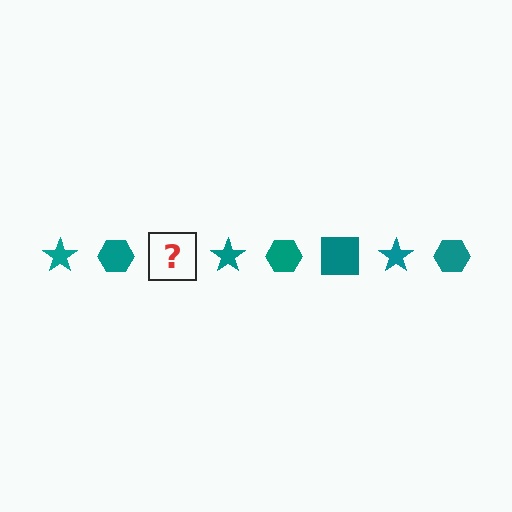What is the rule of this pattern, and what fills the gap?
The rule is that the pattern cycles through star, hexagon, square shapes in teal. The gap should be filled with a teal square.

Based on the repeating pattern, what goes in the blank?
The blank should be a teal square.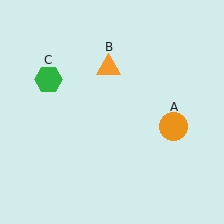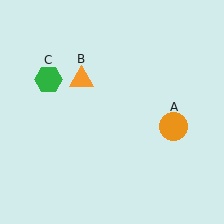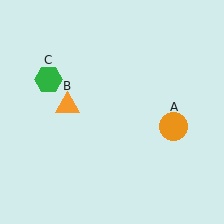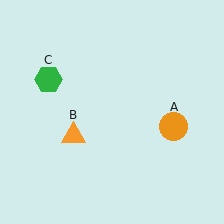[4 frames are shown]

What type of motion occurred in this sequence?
The orange triangle (object B) rotated counterclockwise around the center of the scene.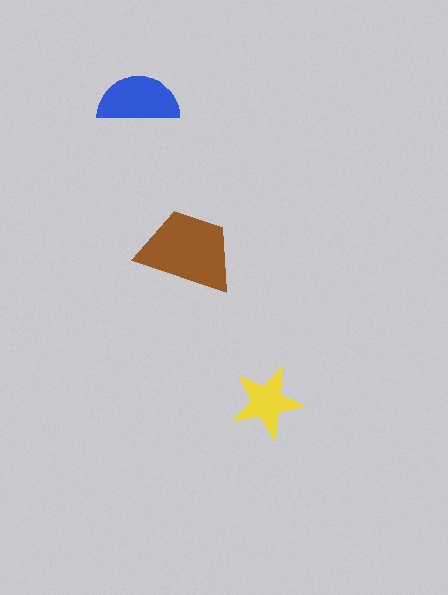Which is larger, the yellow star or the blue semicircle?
The blue semicircle.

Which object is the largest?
The brown trapezoid.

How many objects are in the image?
There are 3 objects in the image.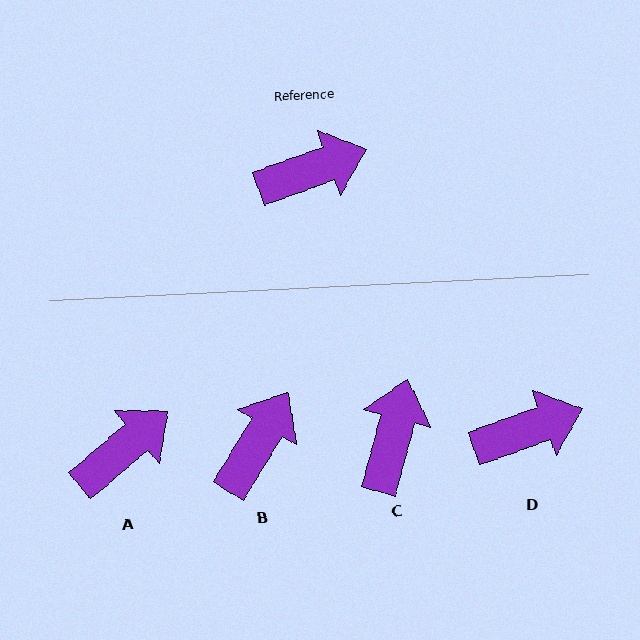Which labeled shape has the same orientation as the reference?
D.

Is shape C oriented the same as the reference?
No, it is off by about 55 degrees.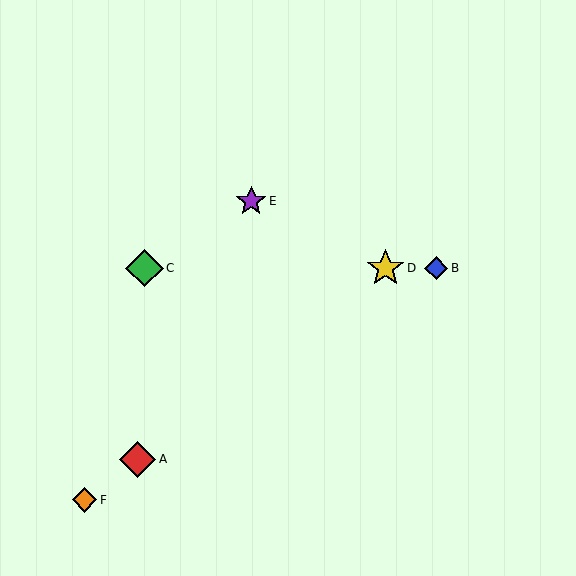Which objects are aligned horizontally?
Objects B, C, D are aligned horizontally.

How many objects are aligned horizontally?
3 objects (B, C, D) are aligned horizontally.